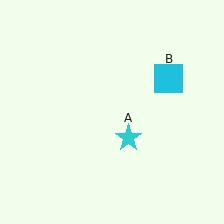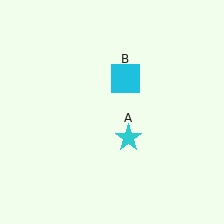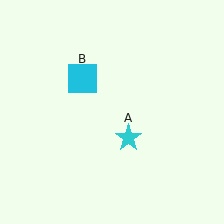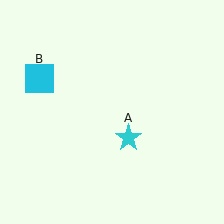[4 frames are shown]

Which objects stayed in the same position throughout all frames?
Cyan star (object A) remained stationary.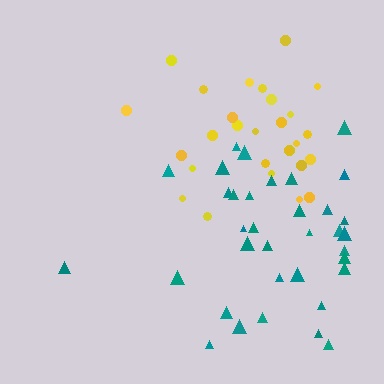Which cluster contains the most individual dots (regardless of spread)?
Teal (35).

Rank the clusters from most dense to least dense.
yellow, teal.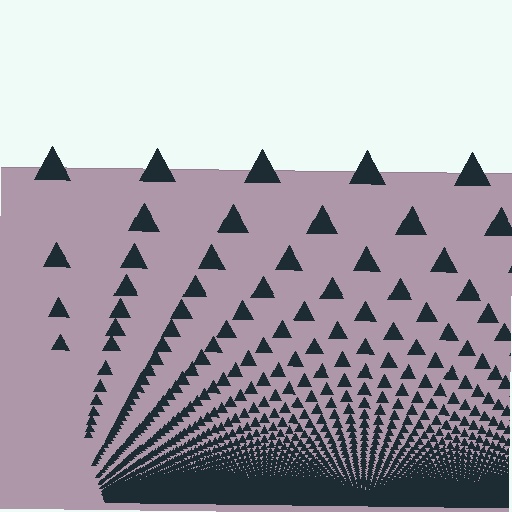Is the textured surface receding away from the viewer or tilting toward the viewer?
The surface appears to tilt toward the viewer. Texture elements get larger and sparser toward the top.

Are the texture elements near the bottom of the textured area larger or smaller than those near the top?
Smaller. The gradient is inverted — elements near the bottom are smaller and denser.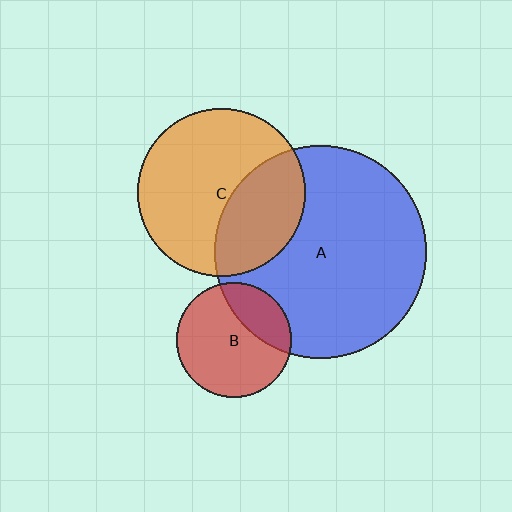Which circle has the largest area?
Circle A (blue).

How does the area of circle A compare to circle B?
Approximately 3.4 times.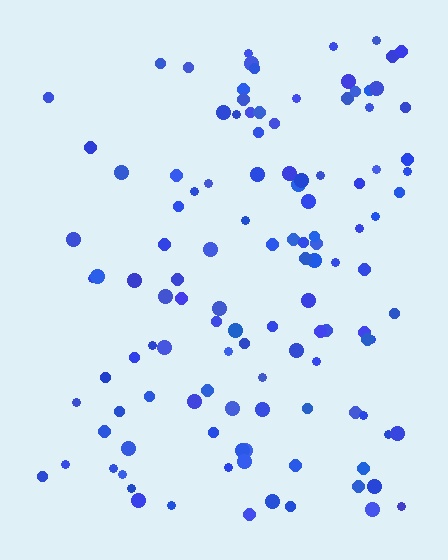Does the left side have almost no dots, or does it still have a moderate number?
Still a moderate number, just noticeably fewer than the right.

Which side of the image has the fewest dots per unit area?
The left.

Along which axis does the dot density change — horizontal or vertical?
Horizontal.